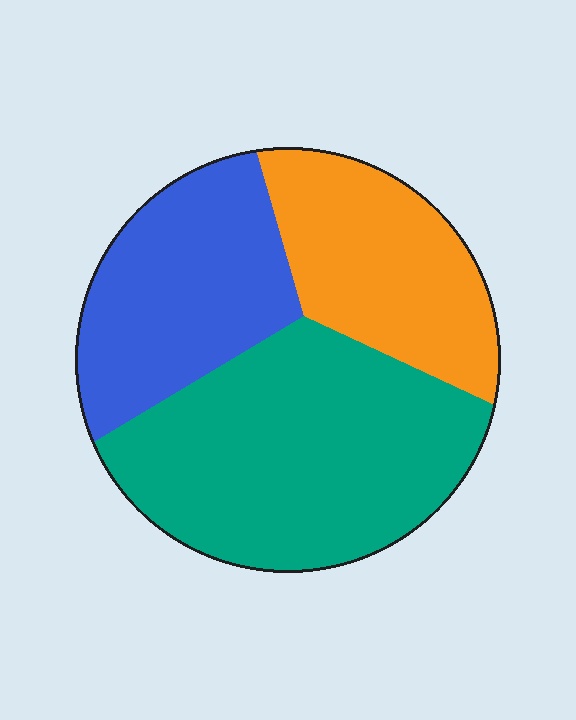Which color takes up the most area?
Teal, at roughly 45%.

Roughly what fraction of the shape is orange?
Orange takes up about one quarter (1/4) of the shape.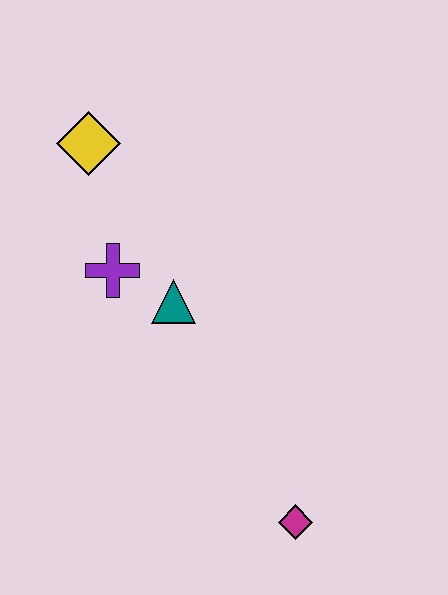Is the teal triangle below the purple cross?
Yes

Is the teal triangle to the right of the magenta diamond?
No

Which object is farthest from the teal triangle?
The magenta diamond is farthest from the teal triangle.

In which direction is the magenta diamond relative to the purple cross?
The magenta diamond is below the purple cross.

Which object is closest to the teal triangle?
The purple cross is closest to the teal triangle.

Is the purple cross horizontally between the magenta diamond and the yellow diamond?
Yes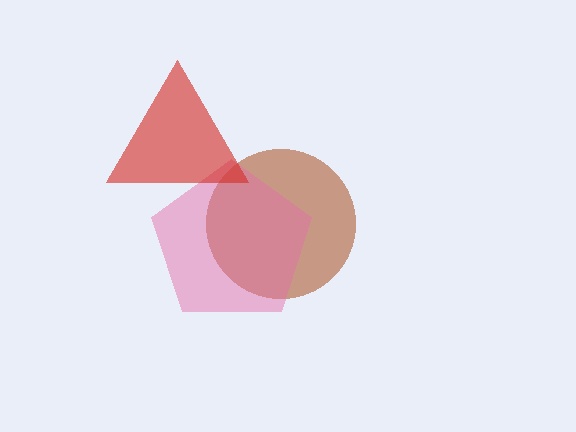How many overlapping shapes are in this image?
There are 3 overlapping shapes in the image.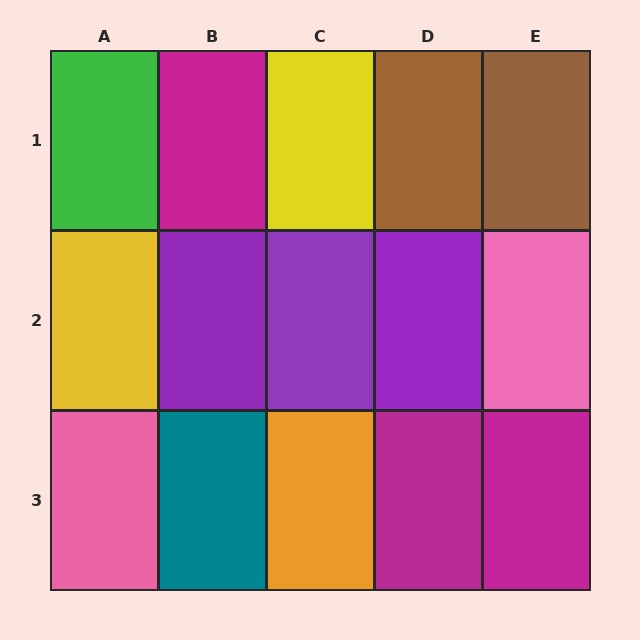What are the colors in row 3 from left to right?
Pink, teal, orange, magenta, magenta.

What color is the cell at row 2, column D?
Purple.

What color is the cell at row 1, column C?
Yellow.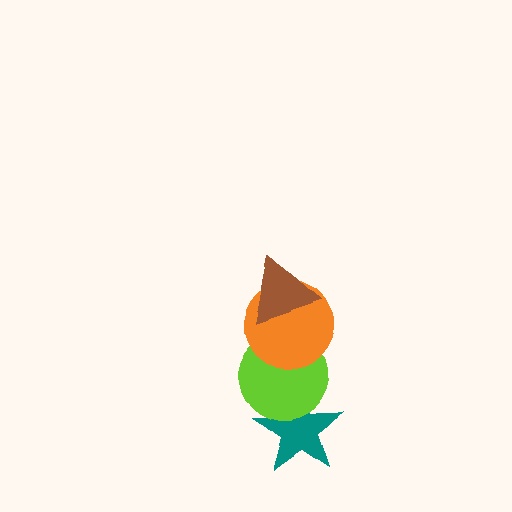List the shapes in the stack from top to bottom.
From top to bottom: the brown triangle, the orange circle, the lime circle, the teal star.